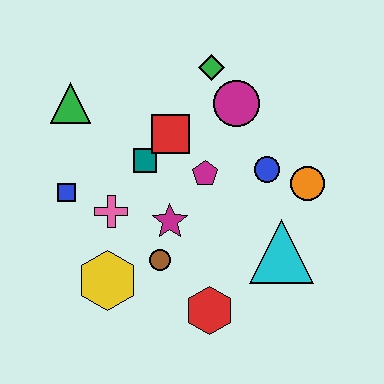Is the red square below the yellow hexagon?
No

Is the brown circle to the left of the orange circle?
Yes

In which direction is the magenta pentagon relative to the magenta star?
The magenta pentagon is above the magenta star.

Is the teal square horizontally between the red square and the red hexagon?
No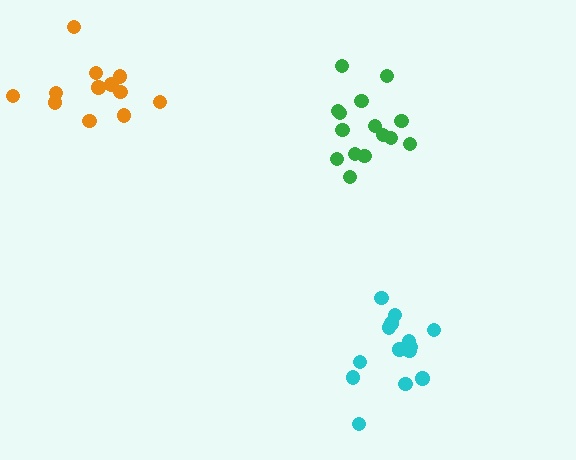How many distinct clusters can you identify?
There are 3 distinct clusters.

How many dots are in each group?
Group 1: 14 dots, Group 2: 15 dots, Group 3: 12 dots (41 total).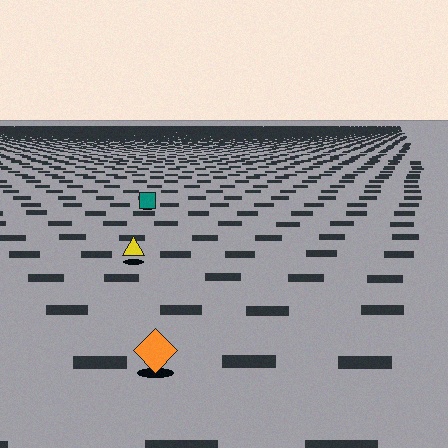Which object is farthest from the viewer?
The teal square is farthest from the viewer. It appears smaller and the ground texture around it is denser.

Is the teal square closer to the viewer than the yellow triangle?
No. The yellow triangle is closer — you can tell from the texture gradient: the ground texture is coarser near it.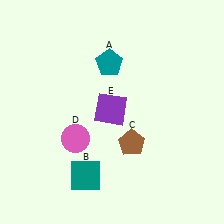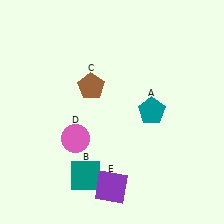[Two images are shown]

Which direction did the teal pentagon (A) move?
The teal pentagon (A) moved down.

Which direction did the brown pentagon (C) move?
The brown pentagon (C) moved up.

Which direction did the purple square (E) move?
The purple square (E) moved down.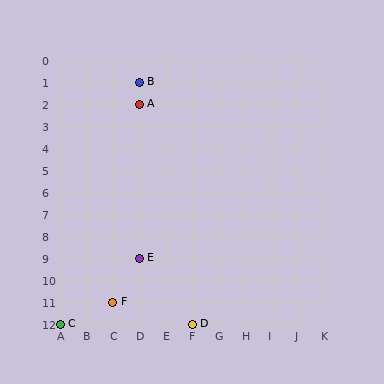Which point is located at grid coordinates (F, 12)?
Point D is at (F, 12).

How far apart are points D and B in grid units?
Points D and B are 2 columns and 11 rows apart (about 11.2 grid units diagonally).